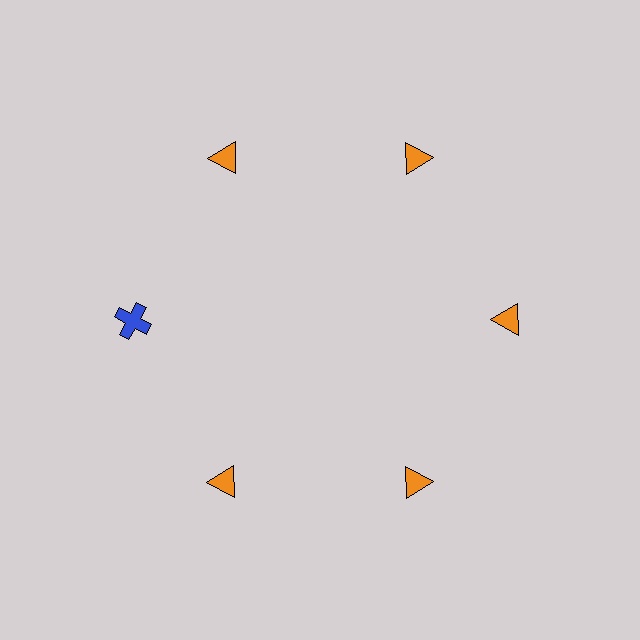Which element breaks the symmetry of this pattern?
The blue cross at roughly the 9 o'clock position breaks the symmetry. All other shapes are orange triangles.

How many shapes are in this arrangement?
There are 6 shapes arranged in a ring pattern.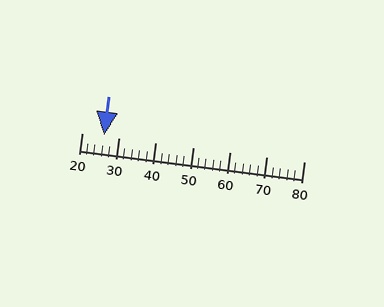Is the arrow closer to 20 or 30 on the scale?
The arrow is closer to 30.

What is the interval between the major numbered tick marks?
The major tick marks are spaced 10 units apart.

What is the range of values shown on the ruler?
The ruler shows values from 20 to 80.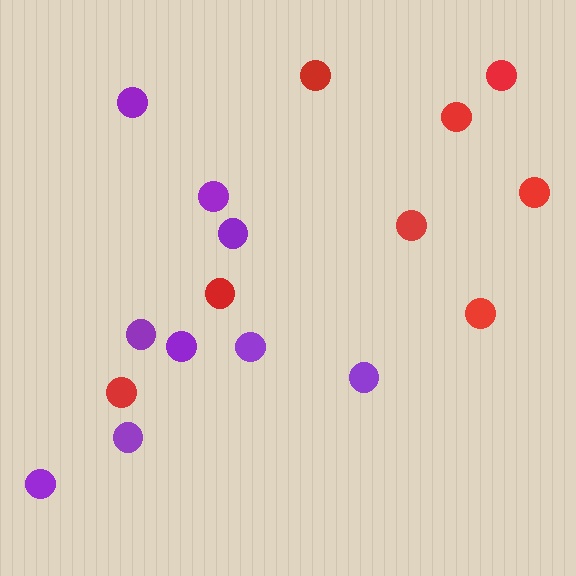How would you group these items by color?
There are 2 groups: one group of red circles (8) and one group of purple circles (9).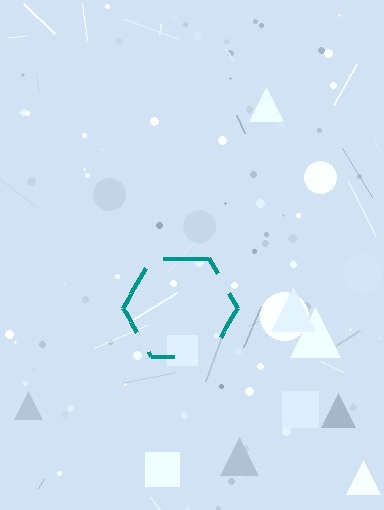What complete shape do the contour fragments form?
The contour fragments form a hexagon.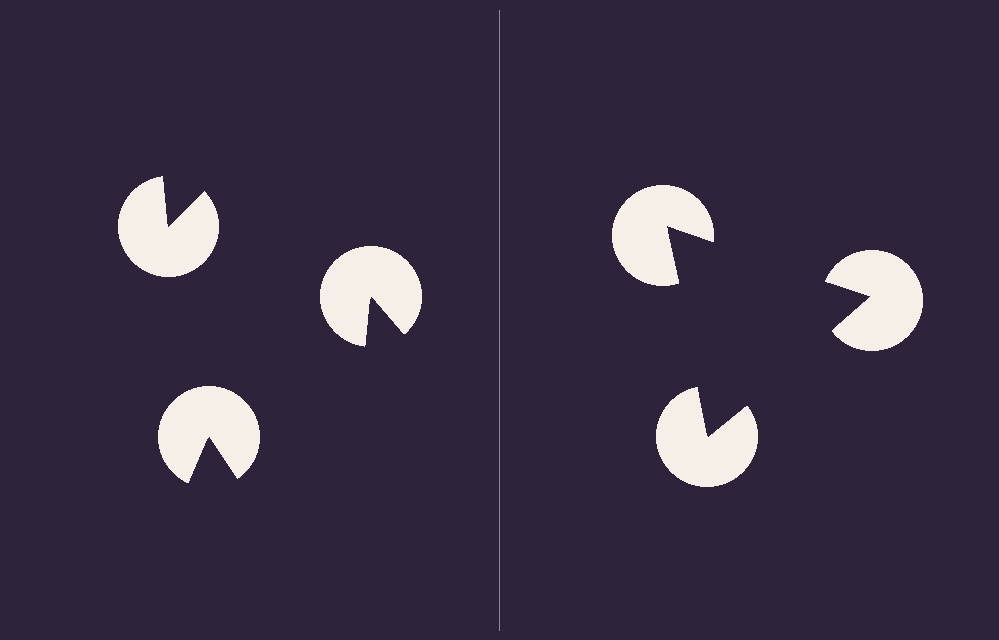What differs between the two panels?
The pac-man discs are positioned identically on both sides; only the wedge orientations differ. On the right they align to a triangle; on the left they are misaligned.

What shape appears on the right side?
An illusory triangle.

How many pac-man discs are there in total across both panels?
6 — 3 on each side.